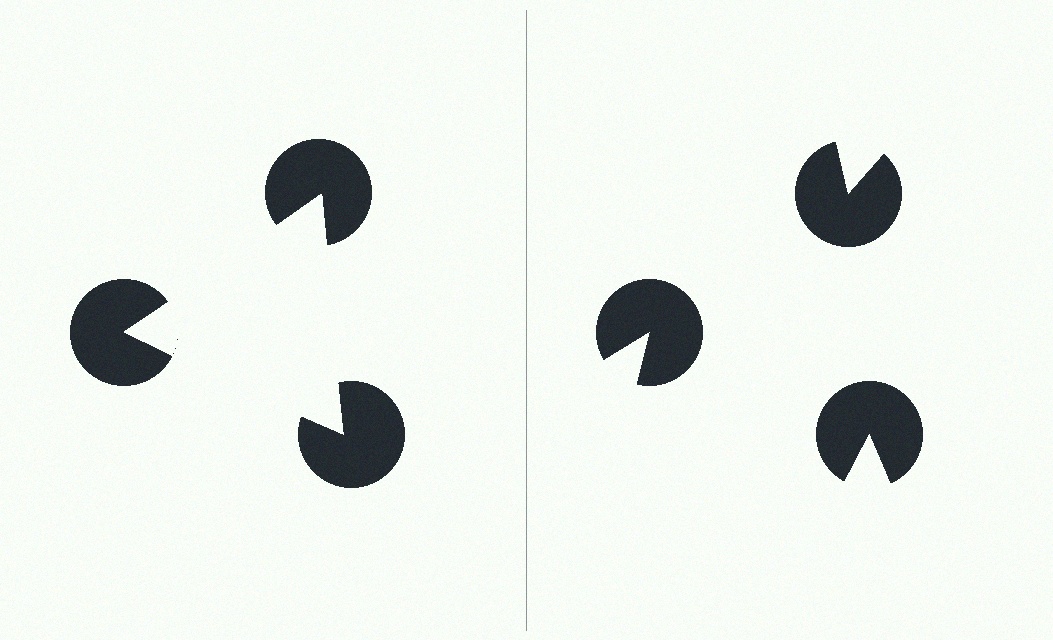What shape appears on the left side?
An illusory triangle.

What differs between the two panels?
The pac-man discs are positioned identically on both sides; only the wedge orientations differ. On the left they align to a triangle; on the right they are misaligned.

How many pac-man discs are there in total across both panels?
6 — 3 on each side.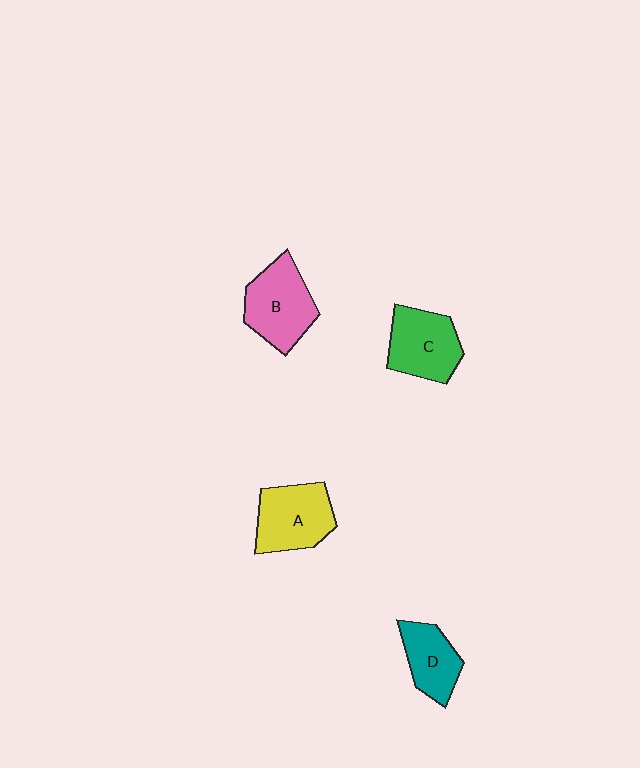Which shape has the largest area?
Shape B (pink).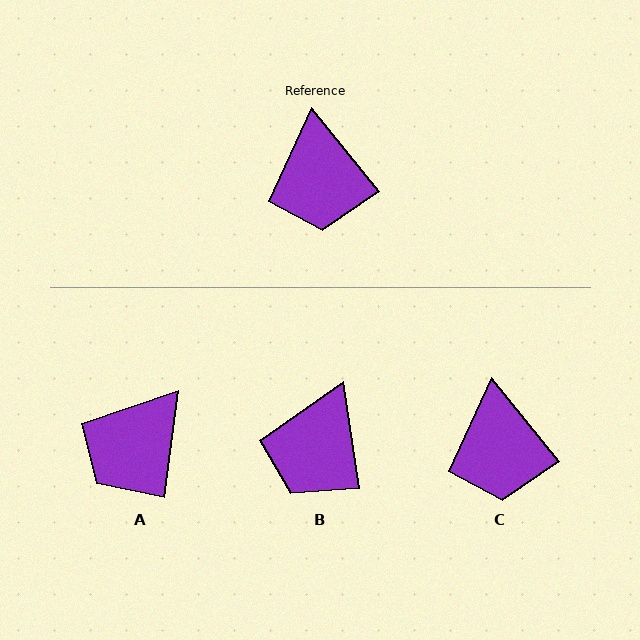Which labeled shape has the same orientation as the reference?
C.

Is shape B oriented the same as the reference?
No, it is off by about 31 degrees.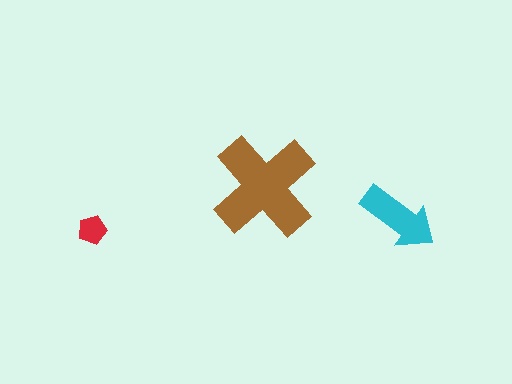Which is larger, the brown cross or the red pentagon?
The brown cross.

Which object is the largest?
The brown cross.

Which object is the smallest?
The red pentagon.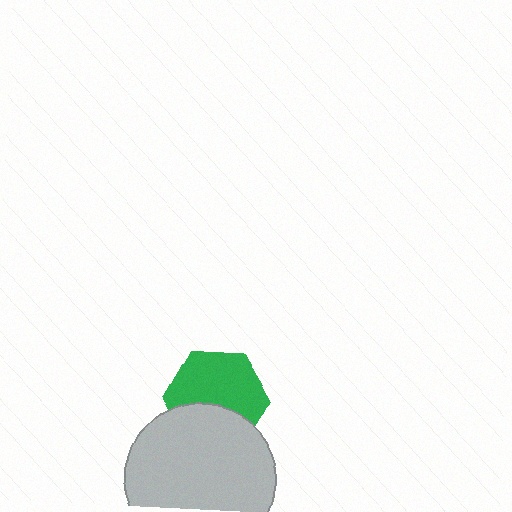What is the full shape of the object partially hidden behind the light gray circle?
The partially hidden object is a green hexagon.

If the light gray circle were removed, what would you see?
You would see the complete green hexagon.